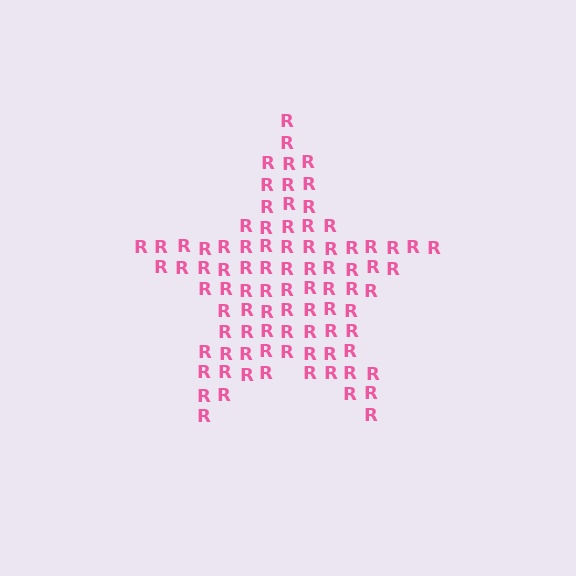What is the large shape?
The large shape is a star.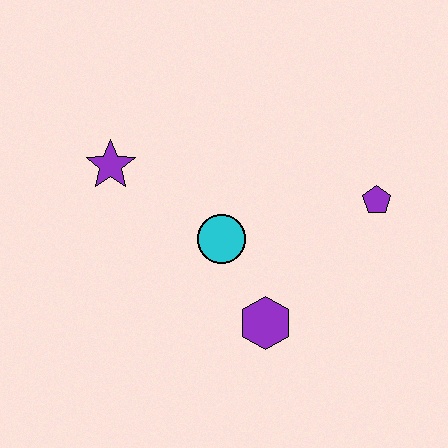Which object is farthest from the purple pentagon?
The purple star is farthest from the purple pentagon.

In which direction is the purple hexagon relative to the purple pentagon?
The purple hexagon is below the purple pentagon.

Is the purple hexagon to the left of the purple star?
No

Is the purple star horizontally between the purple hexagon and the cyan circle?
No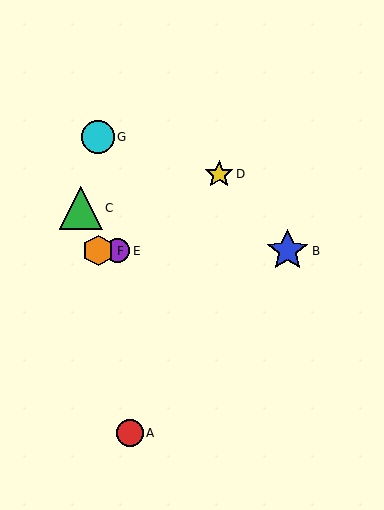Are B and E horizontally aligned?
Yes, both are at y≈251.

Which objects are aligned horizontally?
Objects B, E, F are aligned horizontally.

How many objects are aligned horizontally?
3 objects (B, E, F) are aligned horizontally.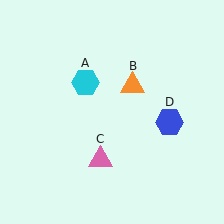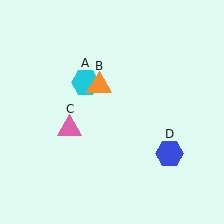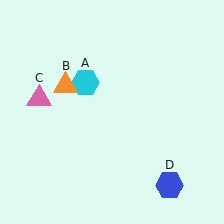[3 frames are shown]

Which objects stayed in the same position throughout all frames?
Cyan hexagon (object A) remained stationary.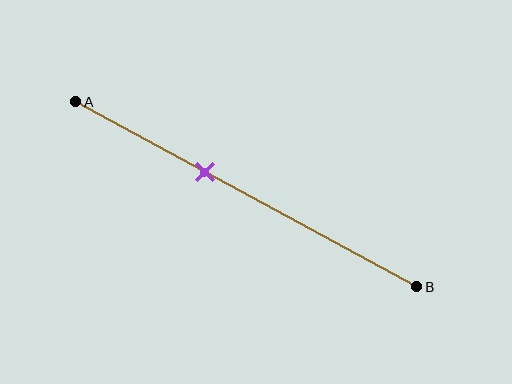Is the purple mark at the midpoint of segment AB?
No, the mark is at about 40% from A, not at the 50% midpoint.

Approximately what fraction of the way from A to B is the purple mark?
The purple mark is approximately 40% of the way from A to B.